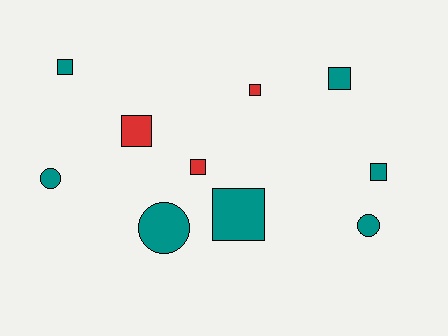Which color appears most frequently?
Teal, with 7 objects.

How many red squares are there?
There are 3 red squares.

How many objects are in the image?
There are 10 objects.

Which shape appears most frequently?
Square, with 7 objects.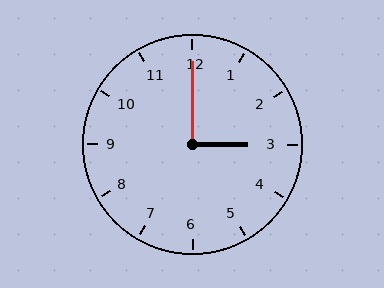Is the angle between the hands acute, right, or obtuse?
It is right.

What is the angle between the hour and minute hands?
Approximately 90 degrees.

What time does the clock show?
3:00.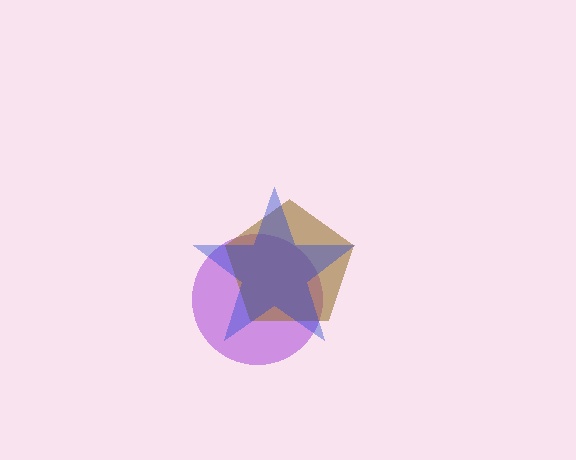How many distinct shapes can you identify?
There are 3 distinct shapes: a purple circle, a brown pentagon, a blue star.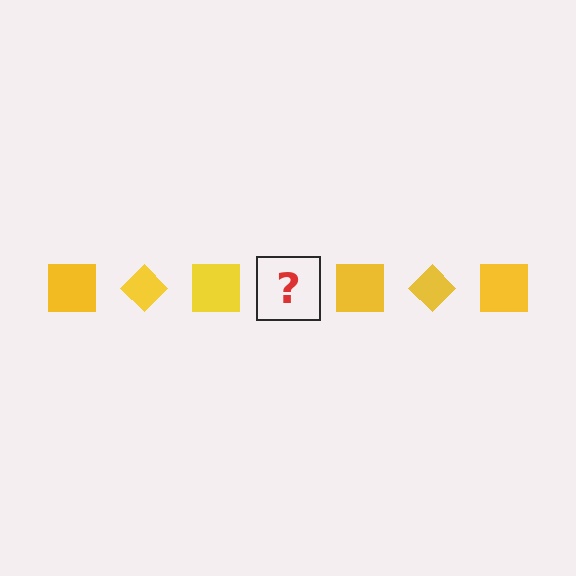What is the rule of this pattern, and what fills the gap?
The rule is that the pattern cycles through square, diamond shapes in yellow. The gap should be filled with a yellow diamond.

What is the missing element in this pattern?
The missing element is a yellow diamond.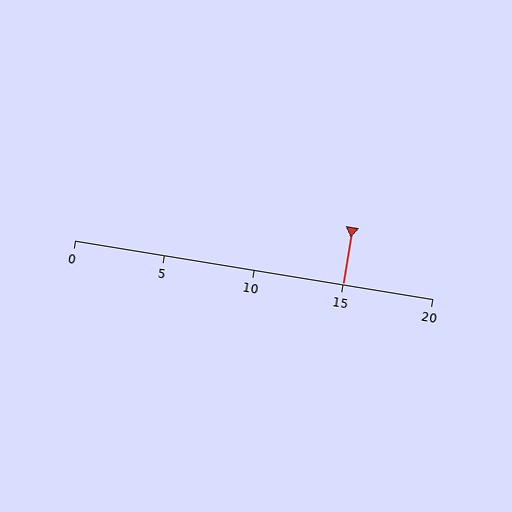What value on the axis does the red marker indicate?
The marker indicates approximately 15.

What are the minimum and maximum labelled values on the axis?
The axis runs from 0 to 20.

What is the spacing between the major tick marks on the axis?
The major ticks are spaced 5 apart.